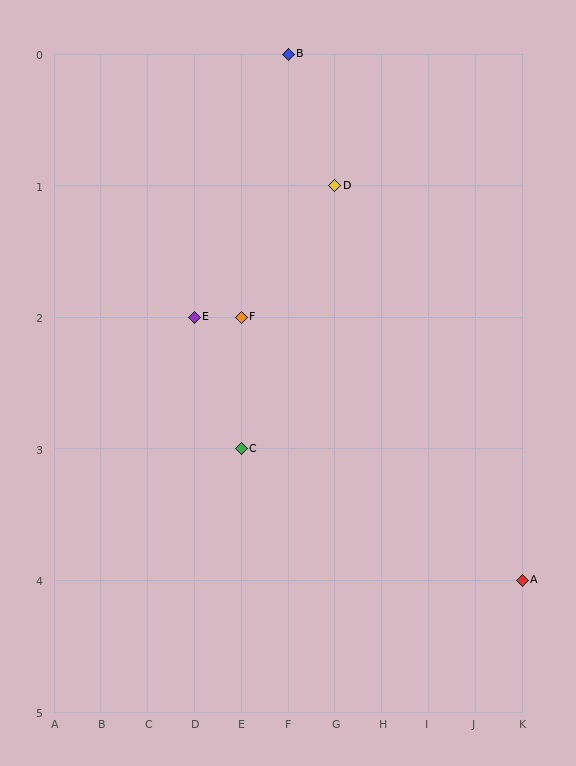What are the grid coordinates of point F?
Point F is at grid coordinates (E, 2).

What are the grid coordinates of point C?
Point C is at grid coordinates (E, 3).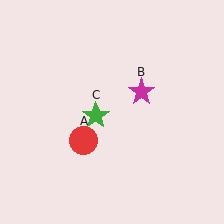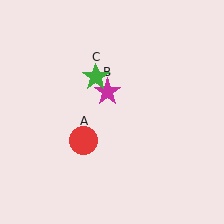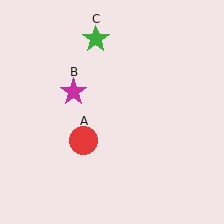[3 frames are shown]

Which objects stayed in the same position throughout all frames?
Red circle (object A) remained stationary.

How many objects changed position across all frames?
2 objects changed position: magenta star (object B), green star (object C).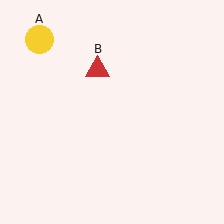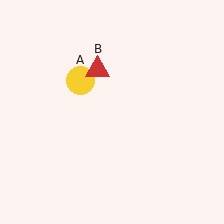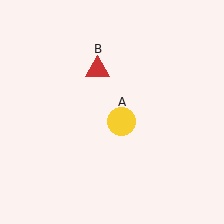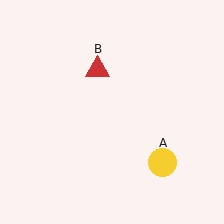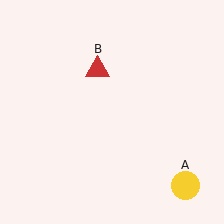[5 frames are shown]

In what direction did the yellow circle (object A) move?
The yellow circle (object A) moved down and to the right.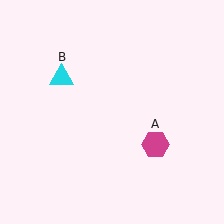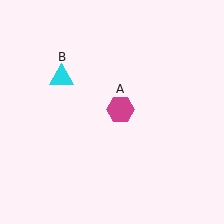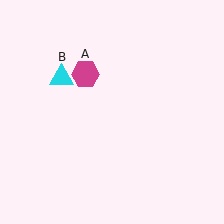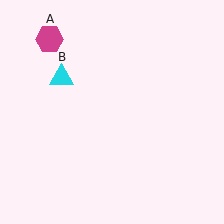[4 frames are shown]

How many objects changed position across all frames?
1 object changed position: magenta hexagon (object A).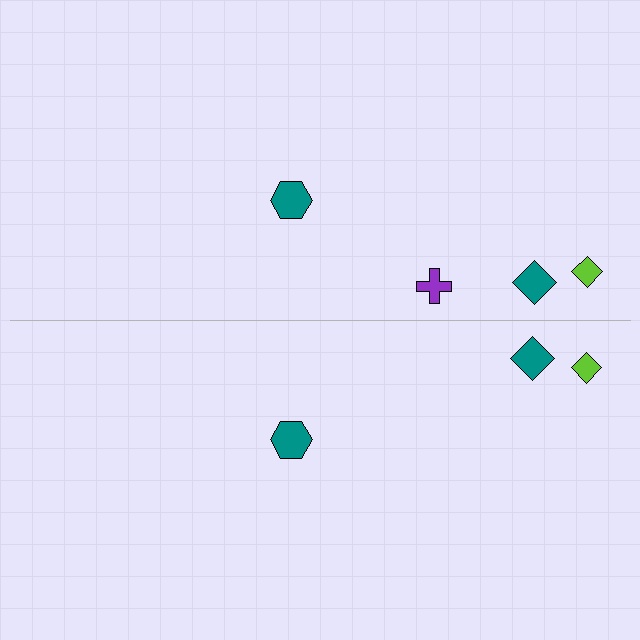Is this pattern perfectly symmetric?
No, the pattern is not perfectly symmetric. A purple cross is missing from the bottom side.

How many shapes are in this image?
There are 7 shapes in this image.